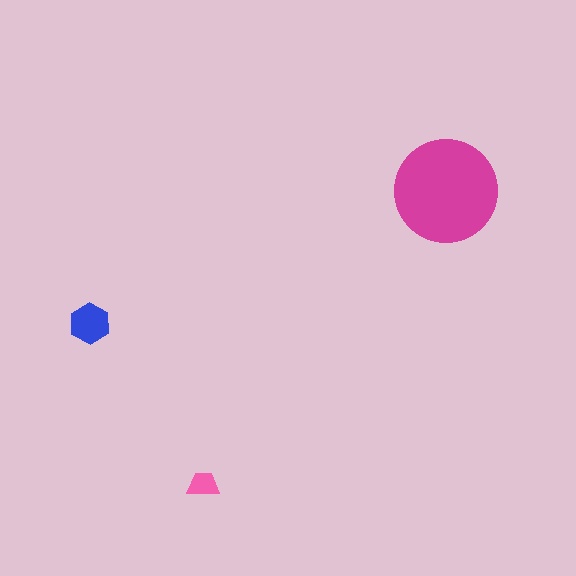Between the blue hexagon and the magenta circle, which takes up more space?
The magenta circle.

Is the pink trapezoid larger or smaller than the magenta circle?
Smaller.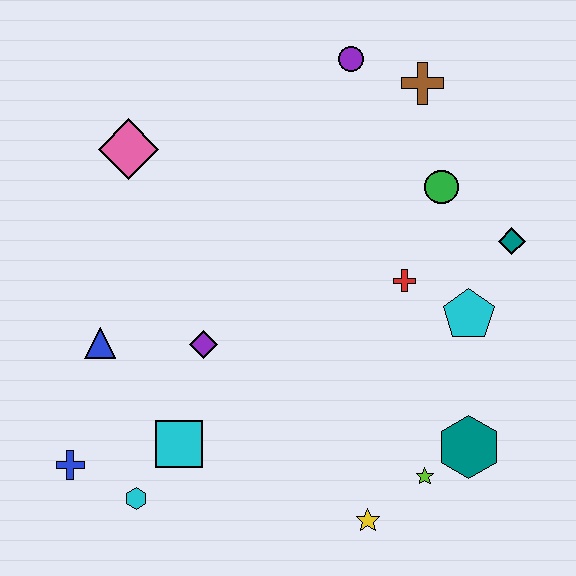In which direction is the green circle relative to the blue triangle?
The green circle is to the right of the blue triangle.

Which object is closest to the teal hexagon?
The lime star is closest to the teal hexagon.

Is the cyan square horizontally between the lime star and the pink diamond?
Yes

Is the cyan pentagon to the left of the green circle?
No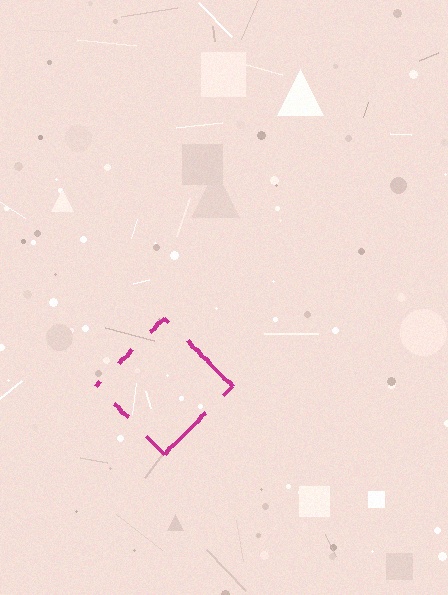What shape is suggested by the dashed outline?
The dashed outline suggests a diamond.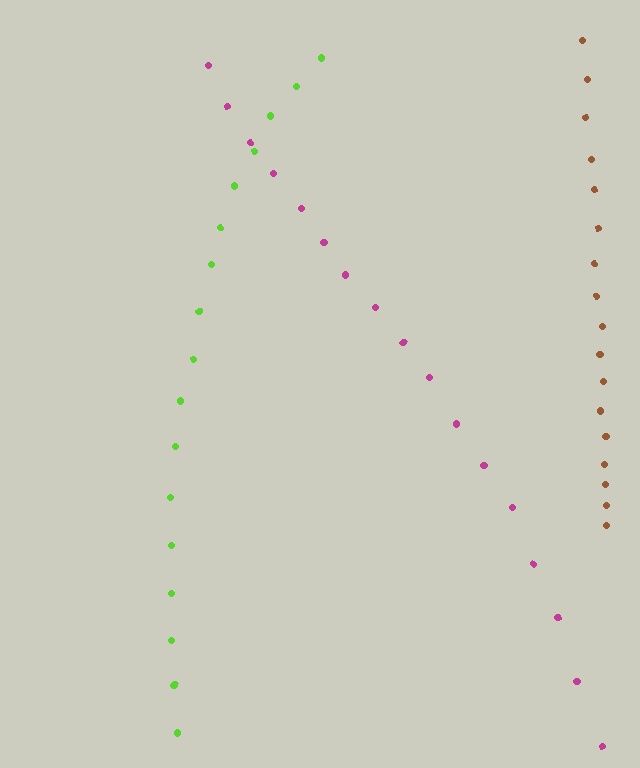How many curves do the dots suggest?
There are 3 distinct paths.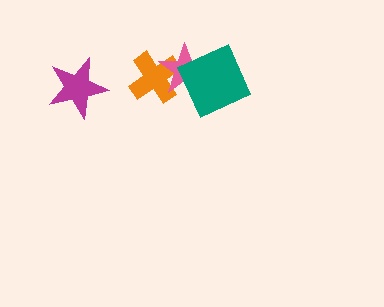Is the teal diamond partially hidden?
No, no other shape covers it.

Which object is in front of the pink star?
The teal diamond is in front of the pink star.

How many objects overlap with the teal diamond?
1 object overlaps with the teal diamond.